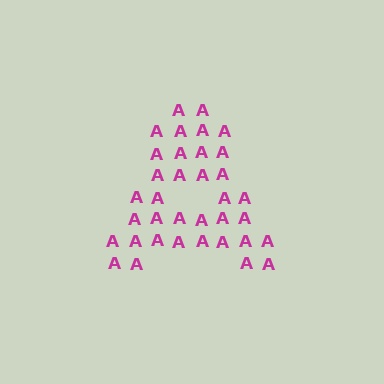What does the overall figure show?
The overall figure shows the letter A.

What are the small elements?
The small elements are letter A's.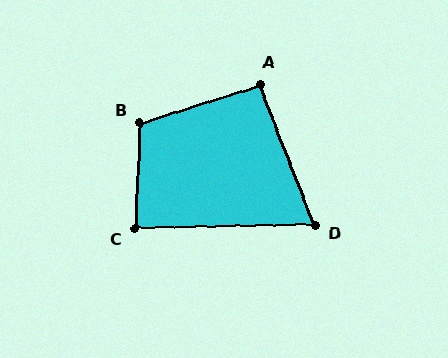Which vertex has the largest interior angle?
B, at approximately 110 degrees.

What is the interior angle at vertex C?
Approximately 87 degrees (approximately right).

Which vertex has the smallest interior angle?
D, at approximately 70 degrees.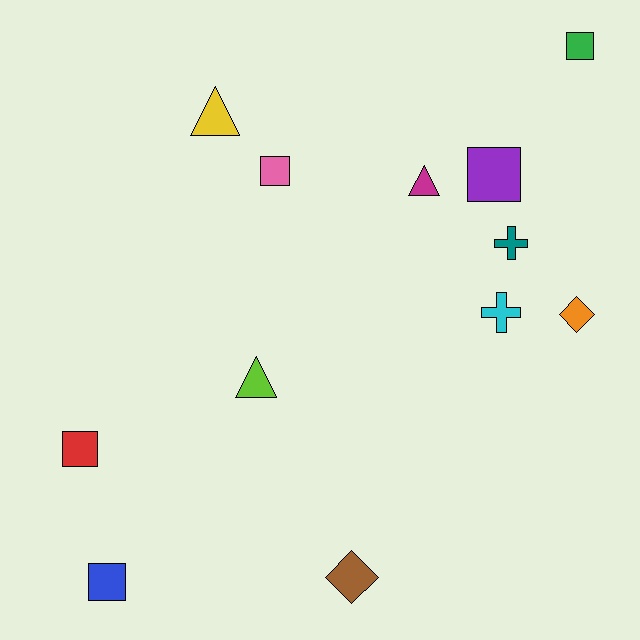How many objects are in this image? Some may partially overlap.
There are 12 objects.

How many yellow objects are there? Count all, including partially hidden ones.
There is 1 yellow object.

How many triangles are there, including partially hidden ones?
There are 3 triangles.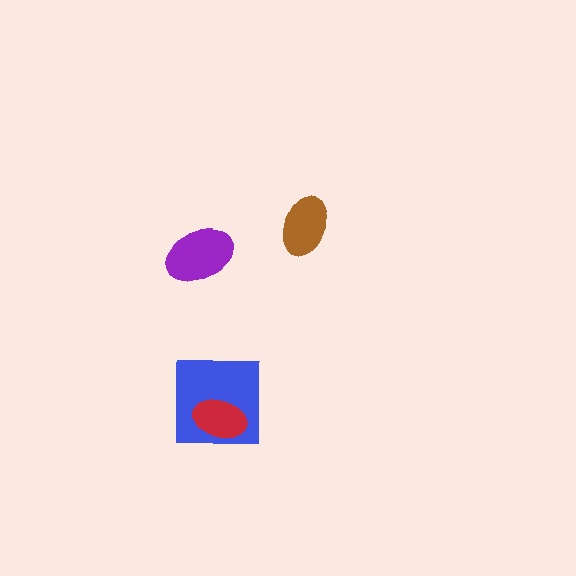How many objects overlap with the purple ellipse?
0 objects overlap with the purple ellipse.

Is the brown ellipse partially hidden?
No, no other shape covers it.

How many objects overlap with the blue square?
1 object overlaps with the blue square.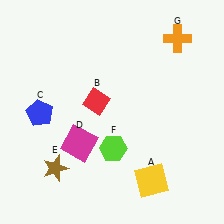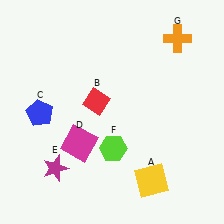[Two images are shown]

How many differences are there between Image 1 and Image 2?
There is 1 difference between the two images.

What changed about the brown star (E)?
In Image 1, E is brown. In Image 2, it changed to magenta.